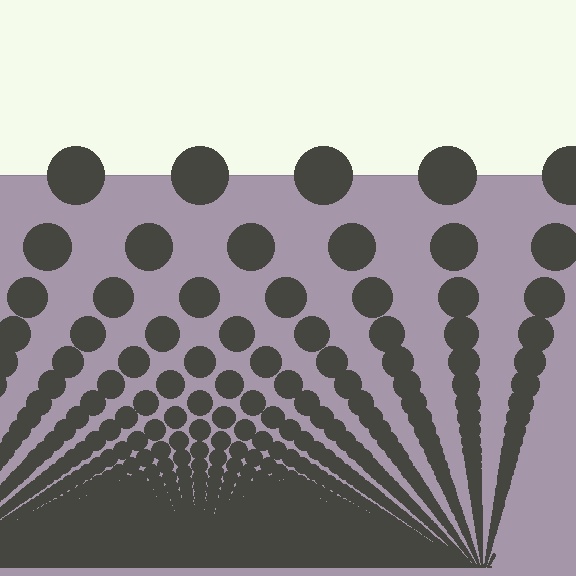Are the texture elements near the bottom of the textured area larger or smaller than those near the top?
Smaller. The gradient is inverted — elements near the bottom are smaller and denser.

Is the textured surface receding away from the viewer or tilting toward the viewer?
The surface appears to tilt toward the viewer. Texture elements get larger and sparser toward the top.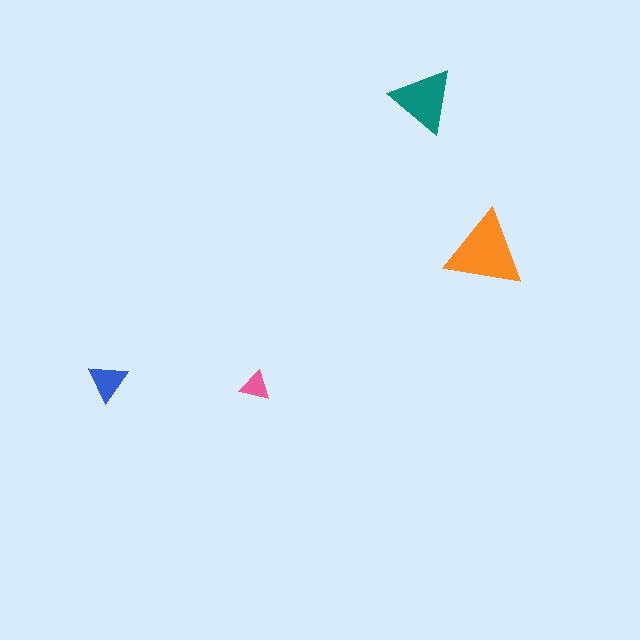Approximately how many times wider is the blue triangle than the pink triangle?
About 1.5 times wider.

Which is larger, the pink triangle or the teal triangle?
The teal one.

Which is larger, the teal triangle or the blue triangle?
The teal one.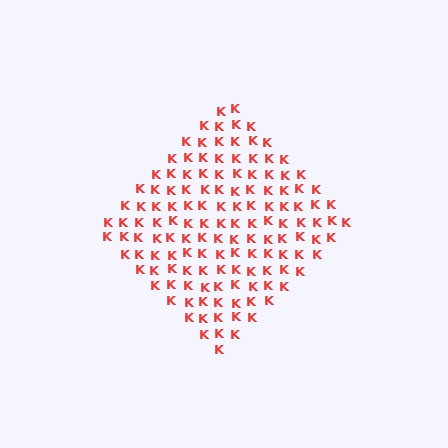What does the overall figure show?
The overall figure shows a diamond.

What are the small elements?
The small elements are letter K's.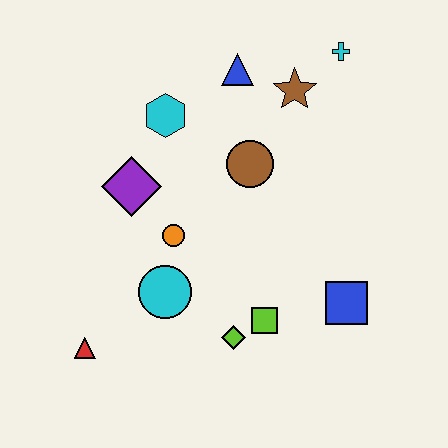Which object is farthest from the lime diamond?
The cyan cross is farthest from the lime diamond.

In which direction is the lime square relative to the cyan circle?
The lime square is to the right of the cyan circle.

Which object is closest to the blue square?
The lime square is closest to the blue square.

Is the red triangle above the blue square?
No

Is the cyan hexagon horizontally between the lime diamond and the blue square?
No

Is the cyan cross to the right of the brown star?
Yes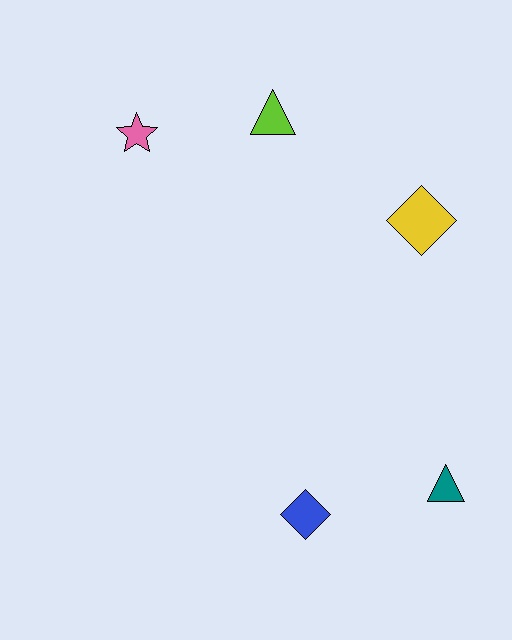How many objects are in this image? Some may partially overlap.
There are 5 objects.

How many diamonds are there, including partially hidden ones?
There are 2 diamonds.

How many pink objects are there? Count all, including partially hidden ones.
There is 1 pink object.